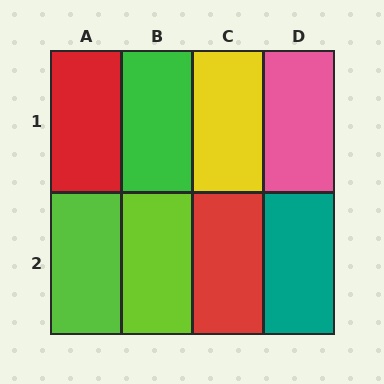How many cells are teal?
1 cell is teal.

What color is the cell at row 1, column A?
Red.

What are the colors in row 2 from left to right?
Lime, lime, red, teal.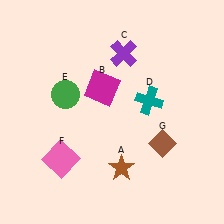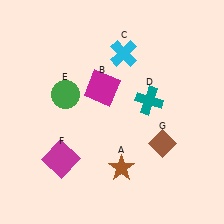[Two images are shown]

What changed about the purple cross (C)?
In Image 1, C is purple. In Image 2, it changed to cyan.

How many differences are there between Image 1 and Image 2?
There are 2 differences between the two images.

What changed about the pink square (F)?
In Image 1, F is pink. In Image 2, it changed to magenta.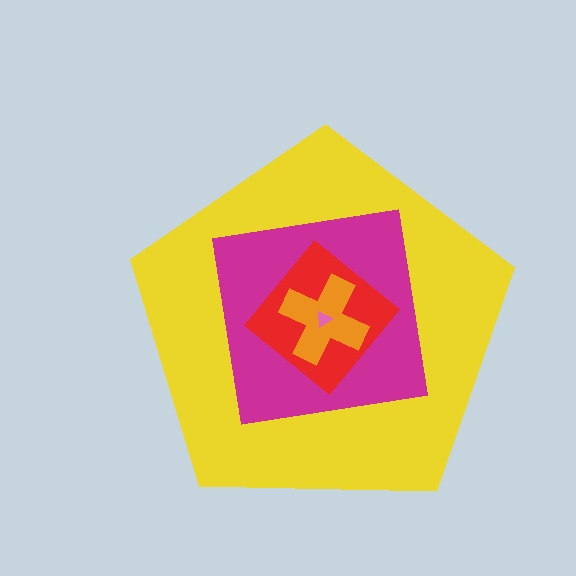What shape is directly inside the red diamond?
The orange cross.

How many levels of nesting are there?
5.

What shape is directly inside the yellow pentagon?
The magenta square.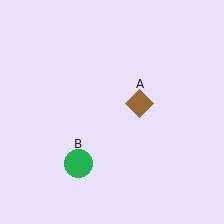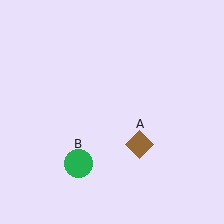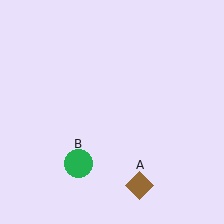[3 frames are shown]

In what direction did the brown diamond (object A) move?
The brown diamond (object A) moved down.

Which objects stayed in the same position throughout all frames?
Green circle (object B) remained stationary.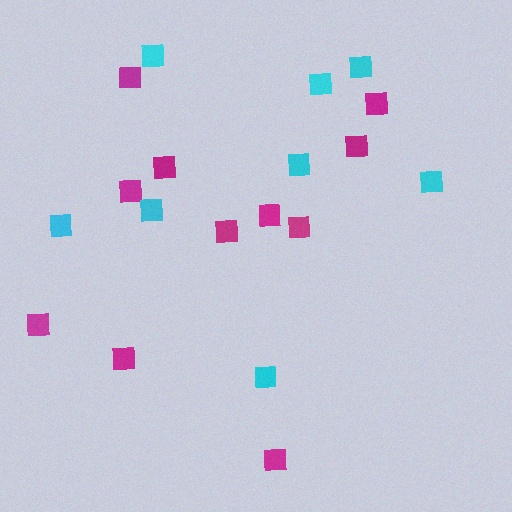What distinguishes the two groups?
There are 2 groups: one group of magenta squares (11) and one group of cyan squares (8).